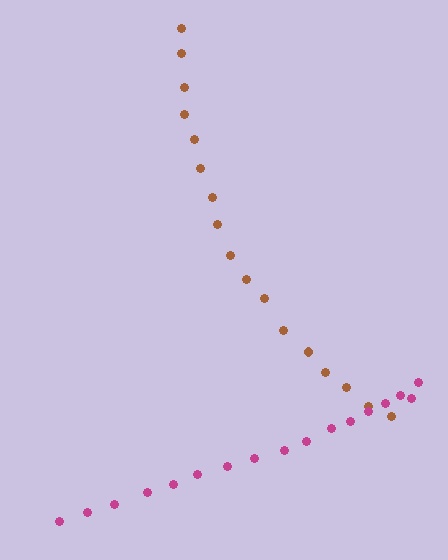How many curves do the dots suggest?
There are 2 distinct paths.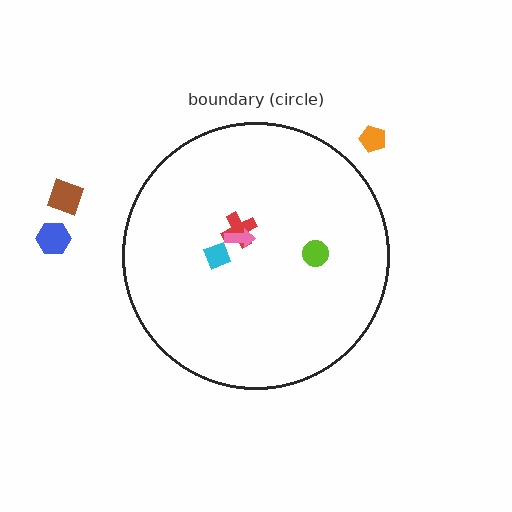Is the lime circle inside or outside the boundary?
Inside.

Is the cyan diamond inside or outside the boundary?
Inside.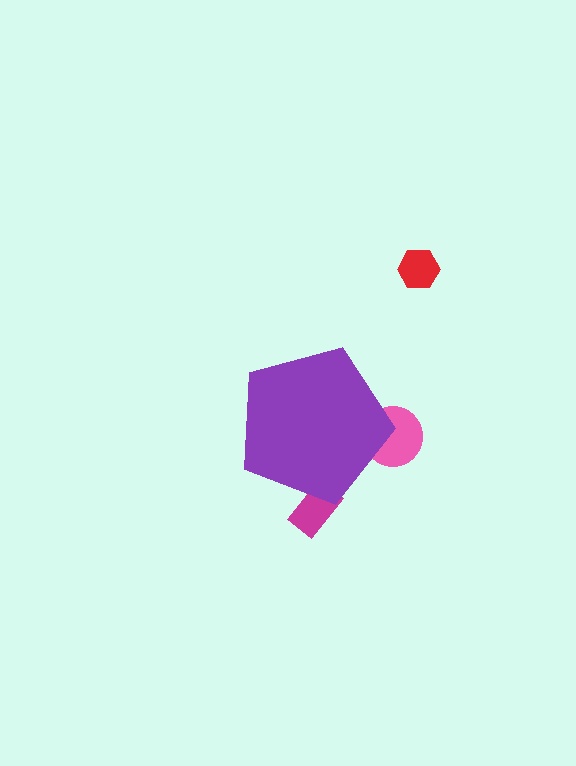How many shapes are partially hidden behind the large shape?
2 shapes are partially hidden.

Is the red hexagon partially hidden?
No, the red hexagon is fully visible.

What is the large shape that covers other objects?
A purple pentagon.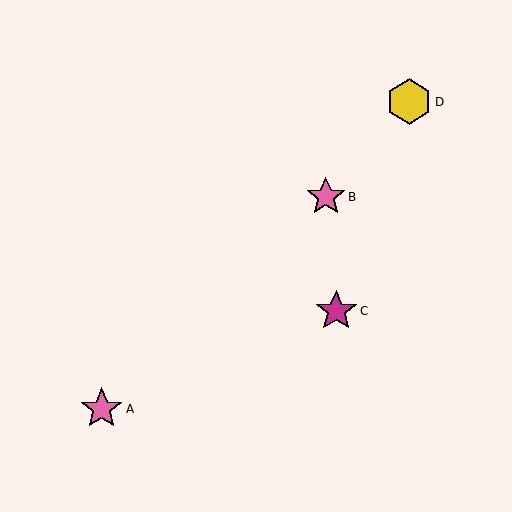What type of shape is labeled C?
Shape C is a magenta star.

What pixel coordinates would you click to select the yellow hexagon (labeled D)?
Click at (409, 102) to select the yellow hexagon D.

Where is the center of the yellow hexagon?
The center of the yellow hexagon is at (409, 102).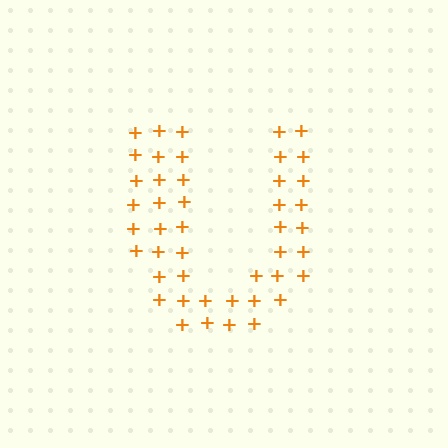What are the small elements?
The small elements are plus signs.